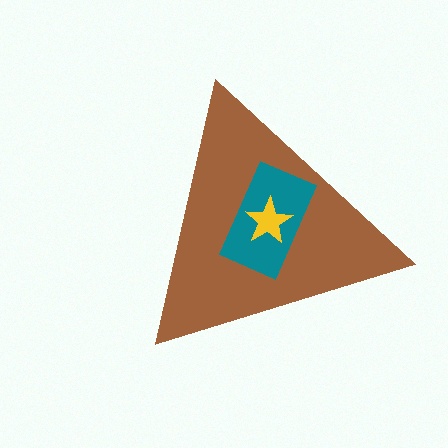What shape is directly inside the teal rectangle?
The yellow star.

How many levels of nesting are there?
3.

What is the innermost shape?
The yellow star.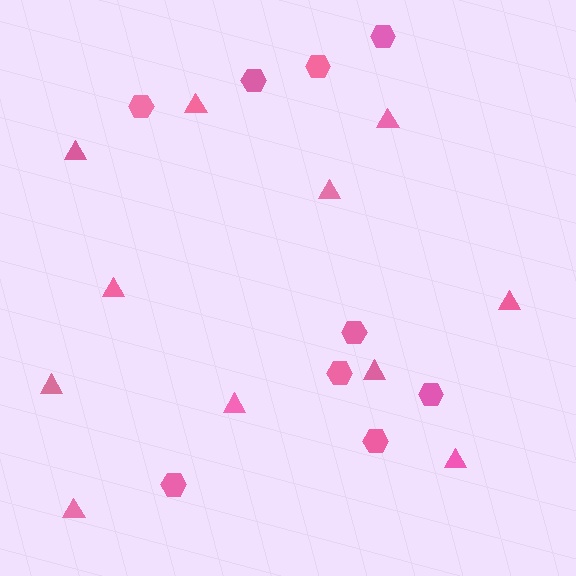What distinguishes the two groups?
There are 2 groups: one group of hexagons (9) and one group of triangles (11).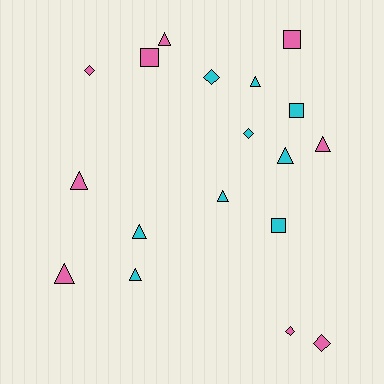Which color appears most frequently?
Cyan, with 9 objects.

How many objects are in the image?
There are 18 objects.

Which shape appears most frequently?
Triangle, with 9 objects.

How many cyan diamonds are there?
There are 2 cyan diamonds.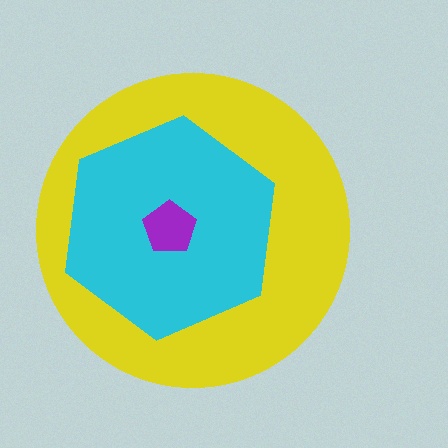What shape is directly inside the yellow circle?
The cyan hexagon.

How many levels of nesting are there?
3.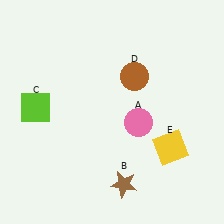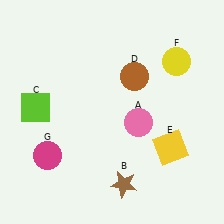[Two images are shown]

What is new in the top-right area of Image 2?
A yellow circle (F) was added in the top-right area of Image 2.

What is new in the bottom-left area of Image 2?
A magenta circle (G) was added in the bottom-left area of Image 2.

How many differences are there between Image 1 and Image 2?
There are 2 differences between the two images.